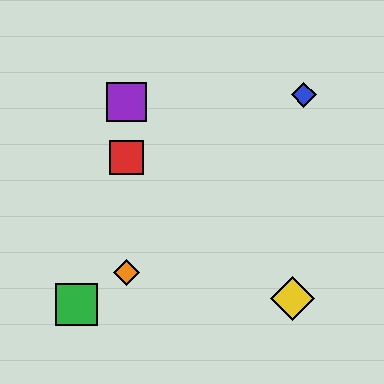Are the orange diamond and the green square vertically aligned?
No, the orange diamond is at x≈127 and the green square is at x≈76.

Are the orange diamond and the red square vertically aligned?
Yes, both are at x≈127.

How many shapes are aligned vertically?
3 shapes (the red square, the purple square, the orange diamond) are aligned vertically.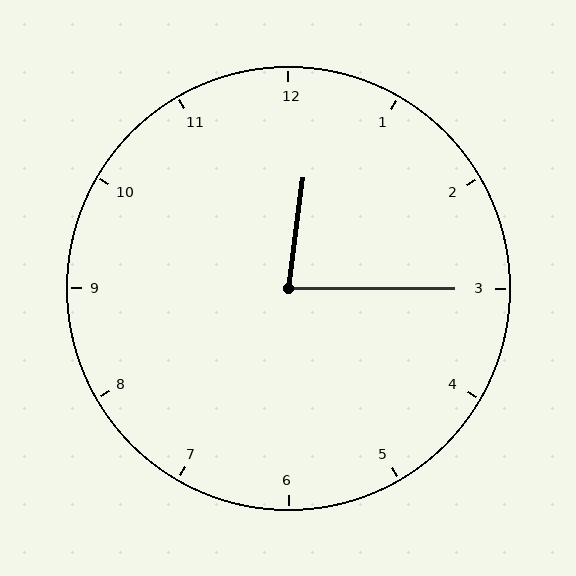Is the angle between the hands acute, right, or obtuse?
It is acute.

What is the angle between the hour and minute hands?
Approximately 82 degrees.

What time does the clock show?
12:15.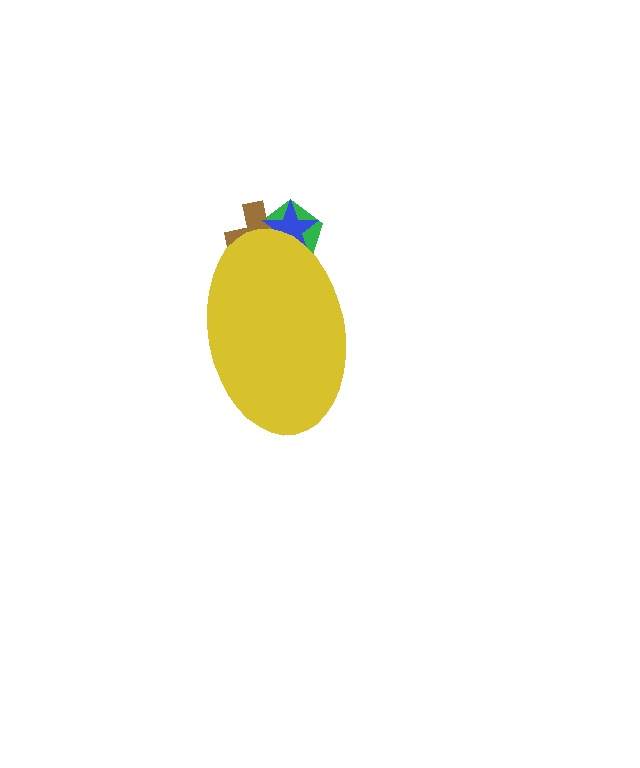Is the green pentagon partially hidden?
Yes, the green pentagon is partially hidden behind the yellow ellipse.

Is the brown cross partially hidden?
Yes, the brown cross is partially hidden behind the yellow ellipse.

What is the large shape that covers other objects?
A yellow ellipse.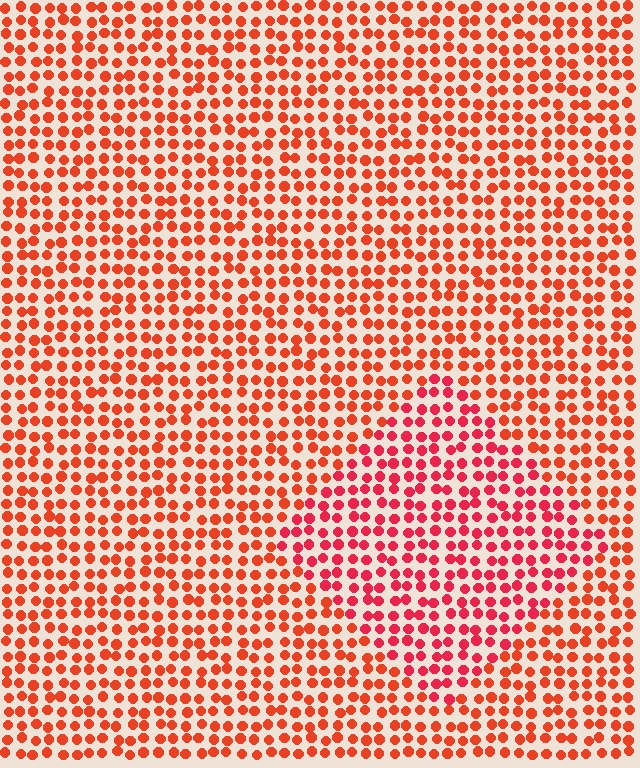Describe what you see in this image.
The image is filled with small red elements in a uniform arrangement. A diamond-shaped region is visible where the elements are tinted to a slightly different hue, forming a subtle color boundary.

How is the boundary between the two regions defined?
The boundary is defined purely by a slight shift in hue (about 21 degrees). Spacing, size, and orientation are identical on both sides.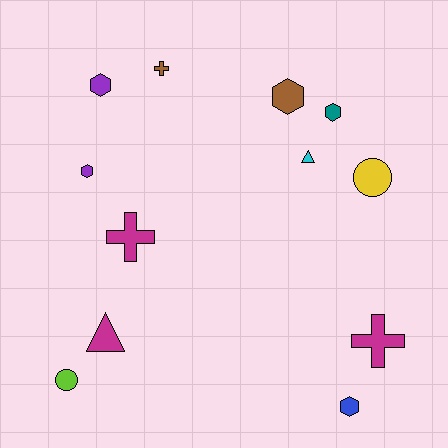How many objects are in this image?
There are 12 objects.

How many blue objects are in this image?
There is 1 blue object.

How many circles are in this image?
There are 2 circles.